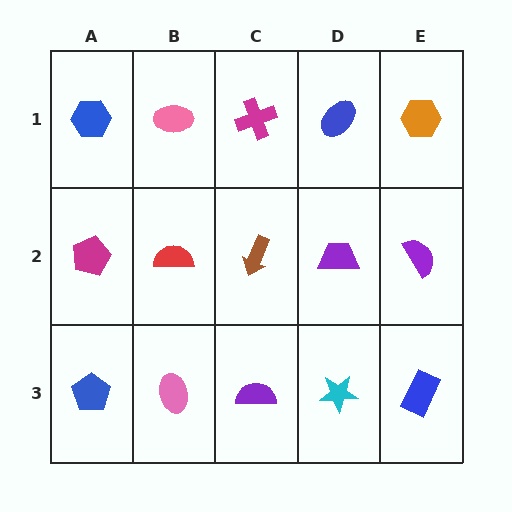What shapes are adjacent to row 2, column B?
A pink ellipse (row 1, column B), a pink ellipse (row 3, column B), a magenta pentagon (row 2, column A), a brown arrow (row 2, column C).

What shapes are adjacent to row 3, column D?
A purple trapezoid (row 2, column D), a purple semicircle (row 3, column C), a blue rectangle (row 3, column E).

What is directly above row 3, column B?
A red semicircle.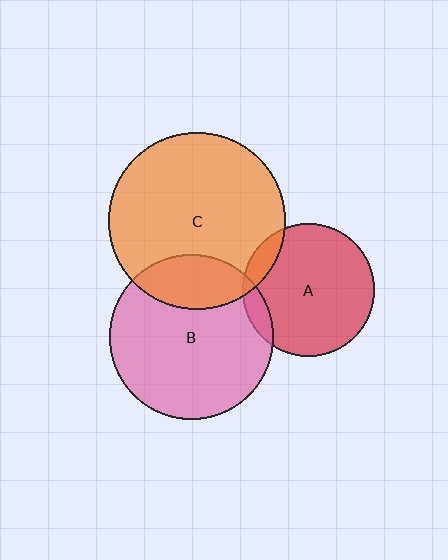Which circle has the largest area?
Circle C (orange).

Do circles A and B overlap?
Yes.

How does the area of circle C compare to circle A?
Approximately 1.8 times.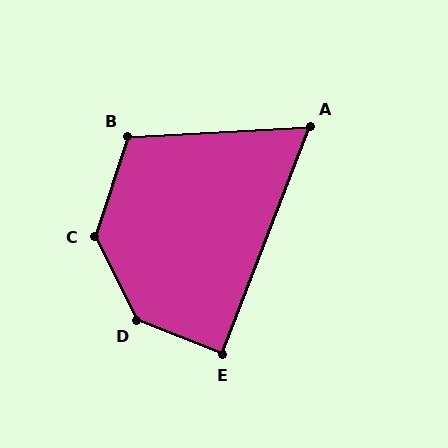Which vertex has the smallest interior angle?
A, at approximately 66 degrees.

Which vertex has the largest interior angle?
D, at approximately 138 degrees.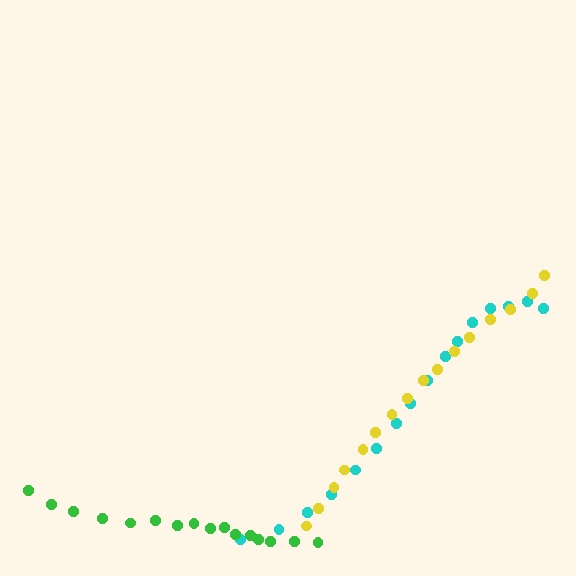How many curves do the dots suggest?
There are 3 distinct paths.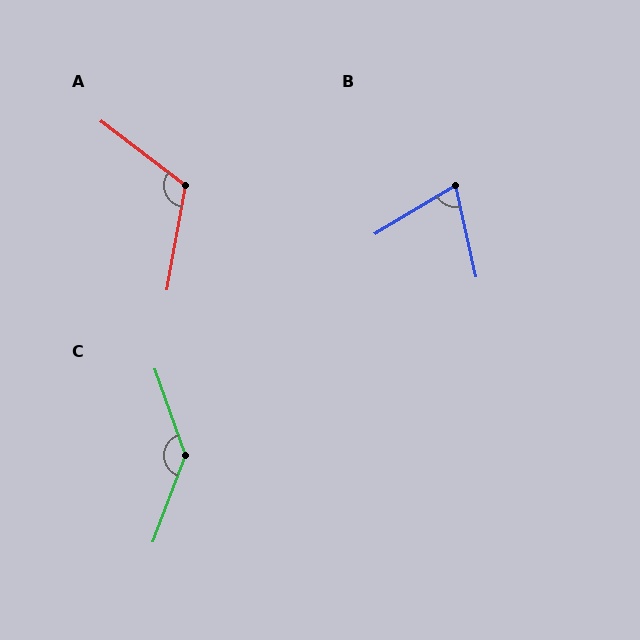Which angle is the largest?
C, at approximately 140 degrees.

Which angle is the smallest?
B, at approximately 72 degrees.